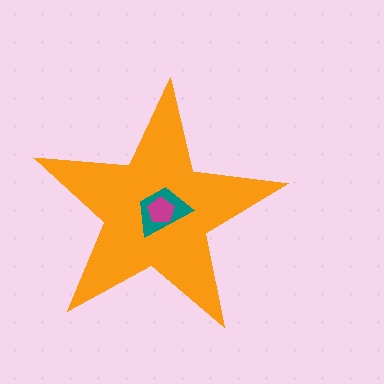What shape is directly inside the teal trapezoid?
The magenta pentagon.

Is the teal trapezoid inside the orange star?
Yes.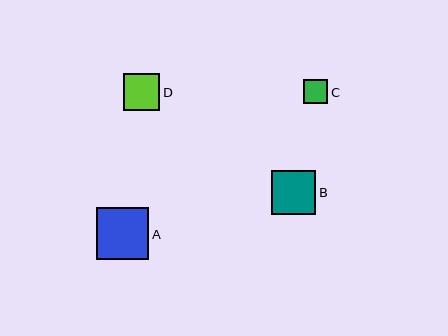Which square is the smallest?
Square C is the smallest with a size of approximately 24 pixels.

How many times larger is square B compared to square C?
Square B is approximately 1.8 times the size of square C.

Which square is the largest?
Square A is the largest with a size of approximately 52 pixels.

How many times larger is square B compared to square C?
Square B is approximately 1.8 times the size of square C.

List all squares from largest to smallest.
From largest to smallest: A, B, D, C.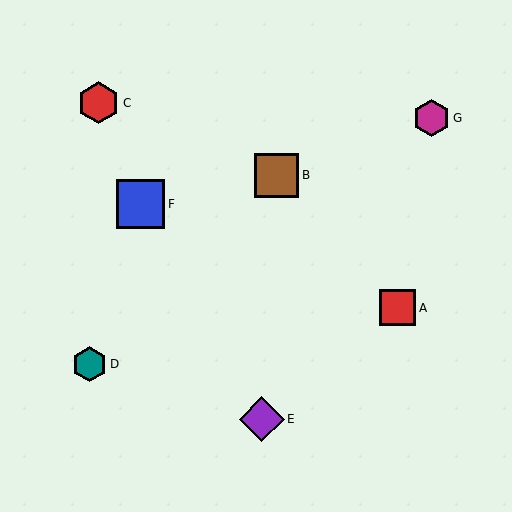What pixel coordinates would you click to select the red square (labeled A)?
Click at (398, 308) to select the red square A.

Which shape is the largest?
The blue square (labeled F) is the largest.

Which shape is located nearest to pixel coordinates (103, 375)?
The teal hexagon (labeled D) at (90, 364) is nearest to that location.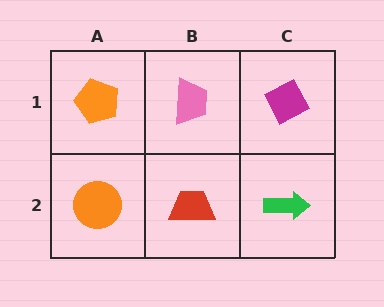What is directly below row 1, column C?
A green arrow.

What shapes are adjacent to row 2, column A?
An orange pentagon (row 1, column A), a red trapezoid (row 2, column B).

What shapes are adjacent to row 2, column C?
A magenta diamond (row 1, column C), a red trapezoid (row 2, column B).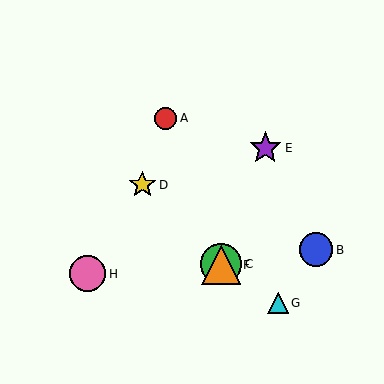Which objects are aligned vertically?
Objects C, F are aligned vertically.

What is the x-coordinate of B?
Object B is at x≈316.